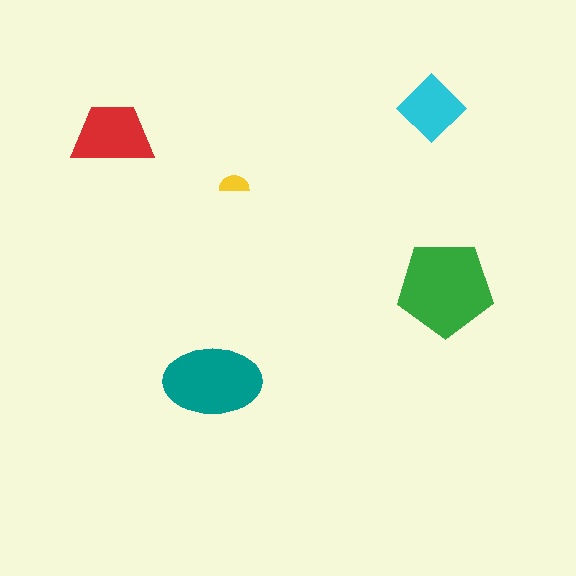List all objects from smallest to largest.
The yellow semicircle, the cyan diamond, the red trapezoid, the teal ellipse, the green pentagon.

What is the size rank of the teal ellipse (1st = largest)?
2nd.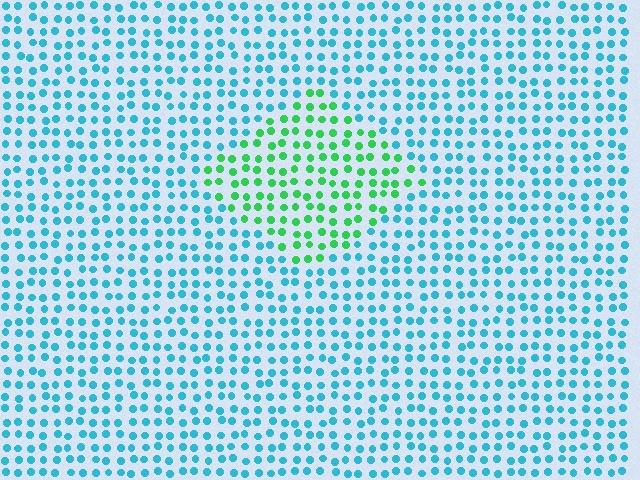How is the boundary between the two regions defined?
The boundary is defined purely by a slight shift in hue (about 54 degrees). Spacing, size, and orientation are identical on both sides.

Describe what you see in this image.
The image is filled with small cyan elements in a uniform arrangement. A diamond-shaped region is visible where the elements are tinted to a slightly different hue, forming a subtle color boundary.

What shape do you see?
I see a diamond.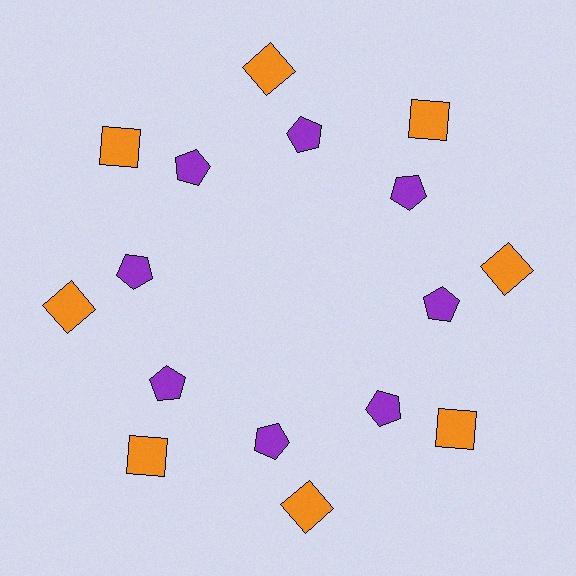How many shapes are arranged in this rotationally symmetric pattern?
There are 16 shapes, arranged in 8 groups of 2.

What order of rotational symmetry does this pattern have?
This pattern has 8-fold rotational symmetry.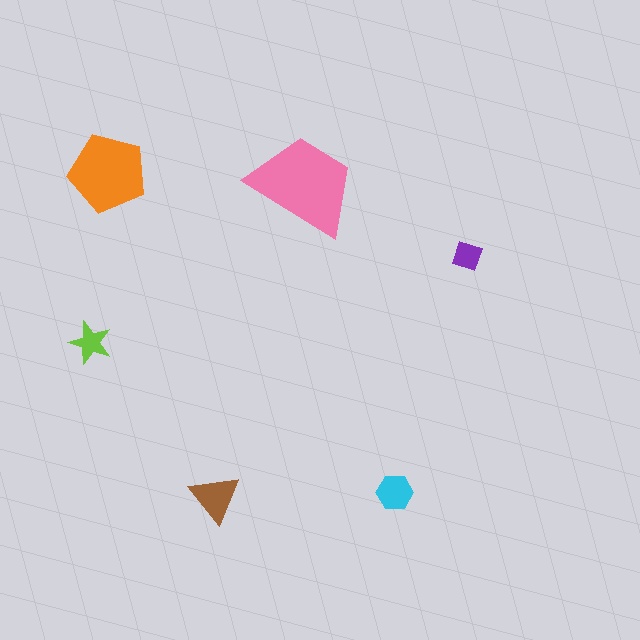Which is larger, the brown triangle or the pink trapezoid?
The pink trapezoid.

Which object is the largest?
The pink trapezoid.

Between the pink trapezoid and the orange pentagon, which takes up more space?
The pink trapezoid.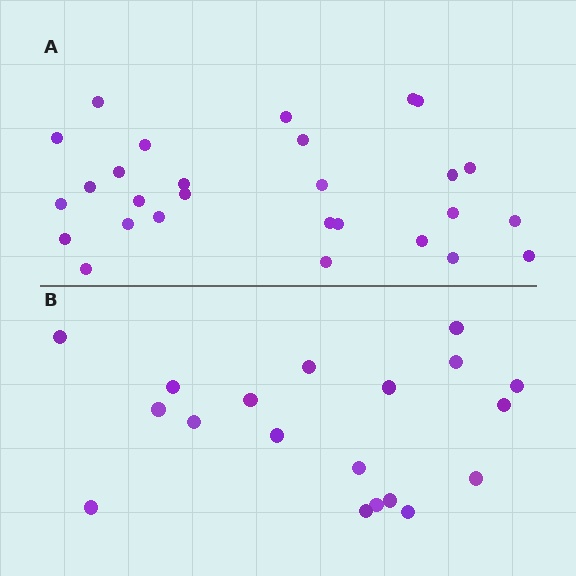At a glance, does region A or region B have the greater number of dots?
Region A (the top region) has more dots.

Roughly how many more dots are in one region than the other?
Region A has roughly 8 or so more dots than region B.